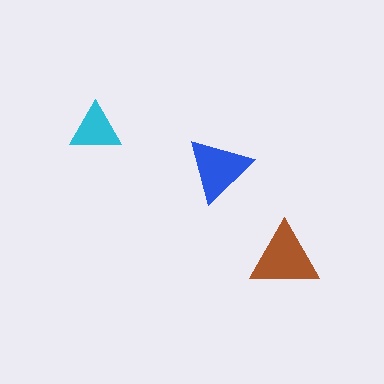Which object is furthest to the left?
The cyan triangle is leftmost.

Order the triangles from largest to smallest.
the brown one, the blue one, the cyan one.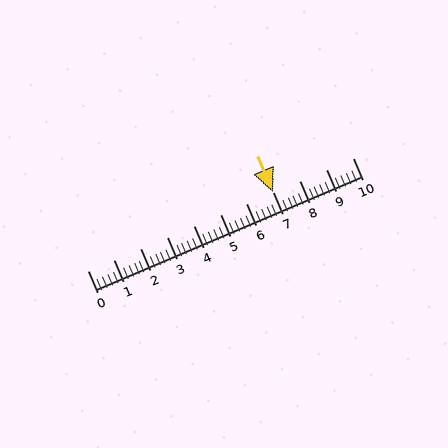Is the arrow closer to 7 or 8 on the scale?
The arrow is closer to 7.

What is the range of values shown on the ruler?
The ruler shows values from 0 to 10.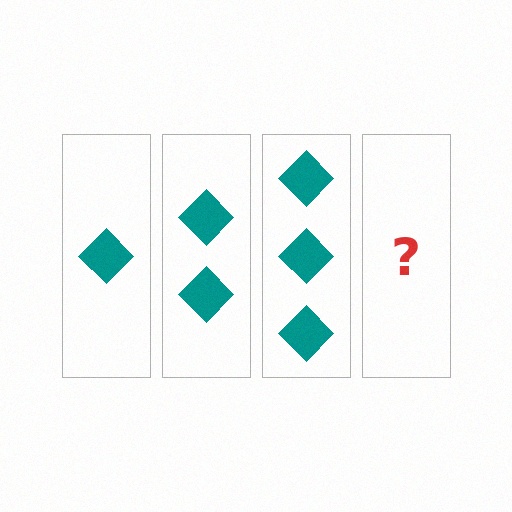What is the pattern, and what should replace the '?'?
The pattern is that each step adds one more diamond. The '?' should be 4 diamonds.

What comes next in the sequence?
The next element should be 4 diamonds.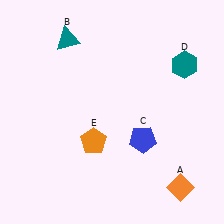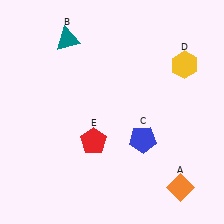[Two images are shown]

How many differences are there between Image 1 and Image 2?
There are 2 differences between the two images.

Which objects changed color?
D changed from teal to yellow. E changed from orange to red.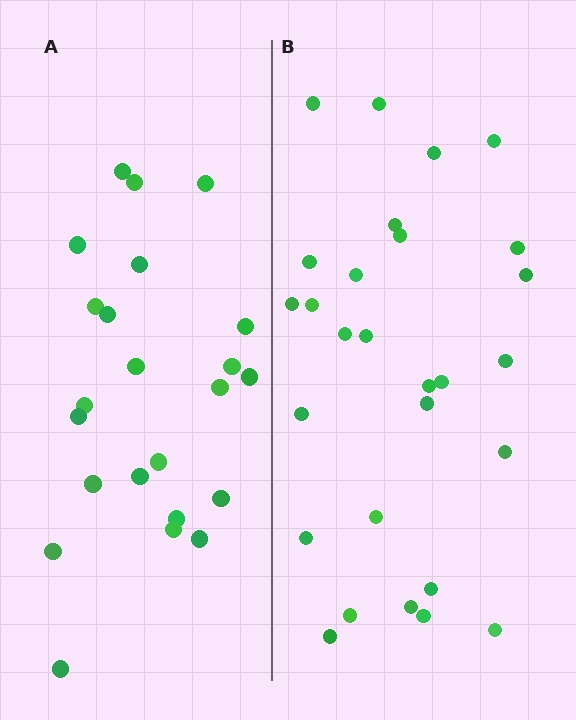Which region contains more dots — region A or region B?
Region B (the right region) has more dots.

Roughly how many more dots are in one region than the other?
Region B has about 5 more dots than region A.